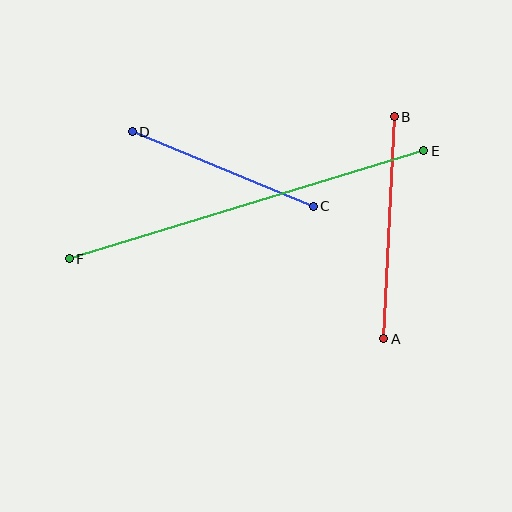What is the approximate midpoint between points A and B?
The midpoint is at approximately (389, 228) pixels.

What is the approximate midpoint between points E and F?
The midpoint is at approximately (246, 205) pixels.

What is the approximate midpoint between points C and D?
The midpoint is at approximately (223, 169) pixels.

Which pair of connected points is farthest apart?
Points E and F are farthest apart.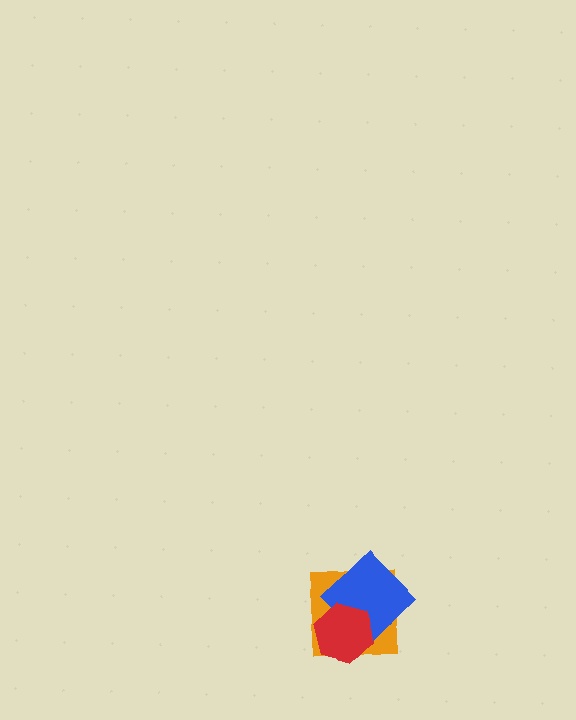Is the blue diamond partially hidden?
Yes, it is partially covered by another shape.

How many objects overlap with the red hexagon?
2 objects overlap with the red hexagon.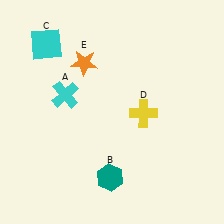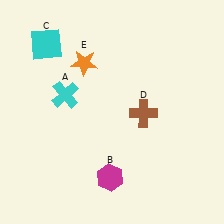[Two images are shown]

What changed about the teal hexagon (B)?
In Image 1, B is teal. In Image 2, it changed to magenta.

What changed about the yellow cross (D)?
In Image 1, D is yellow. In Image 2, it changed to brown.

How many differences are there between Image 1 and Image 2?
There are 2 differences between the two images.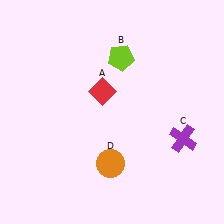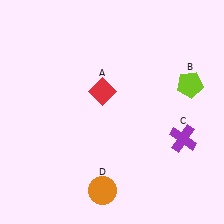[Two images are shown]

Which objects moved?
The objects that moved are: the lime pentagon (B), the orange circle (D).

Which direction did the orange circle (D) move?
The orange circle (D) moved down.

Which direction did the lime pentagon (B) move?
The lime pentagon (B) moved right.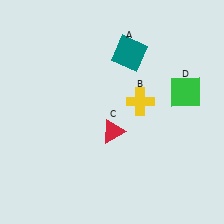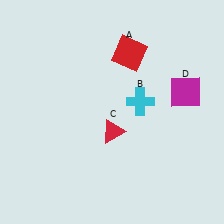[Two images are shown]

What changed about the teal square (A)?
In Image 1, A is teal. In Image 2, it changed to red.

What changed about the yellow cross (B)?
In Image 1, B is yellow. In Image 2, it changed to cyan.